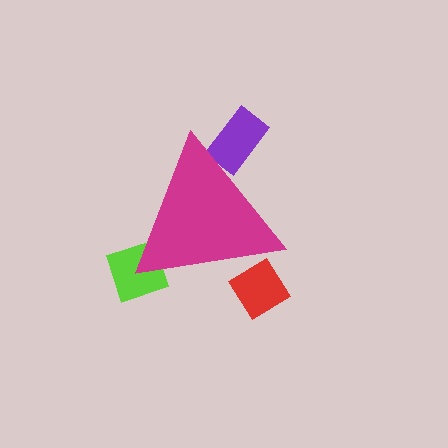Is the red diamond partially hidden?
Yes, the red diamond is partially hidden behind the magenta triangle.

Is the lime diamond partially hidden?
Yes, the lime diamond is partially hidden behind the magenta triangle.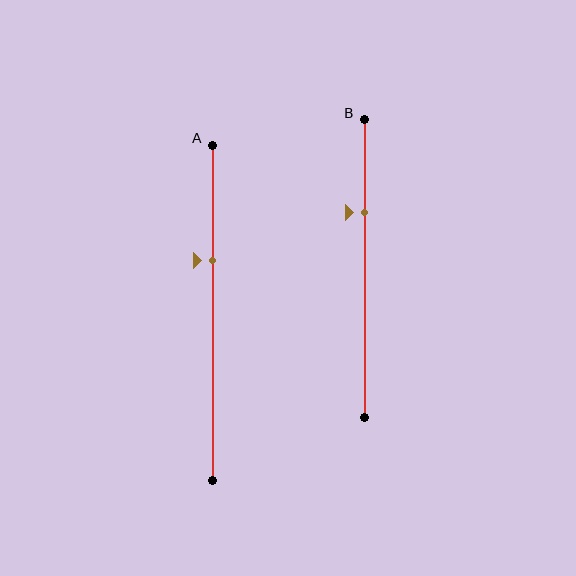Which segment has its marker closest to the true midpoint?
Segment A has its marker closest to the true midpoint.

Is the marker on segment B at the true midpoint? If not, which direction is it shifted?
No, the marker on segment B is shifted upward by about 19% of the segment length.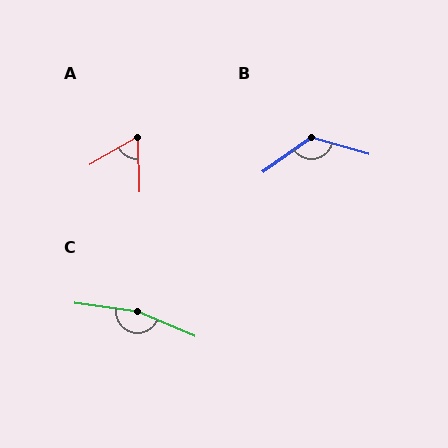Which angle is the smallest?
A, at approximately 61 degrees.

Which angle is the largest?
C, at approximately 165 degrees.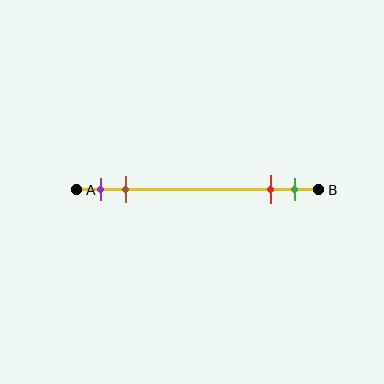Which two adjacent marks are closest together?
The red and green marks are the closest adjacent pair.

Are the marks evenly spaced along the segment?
No, the marks are not evenly spaced.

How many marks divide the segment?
There are 4 marks dividing the segment.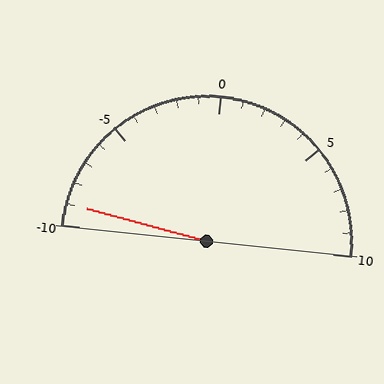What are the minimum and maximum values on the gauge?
The gauge ranges from -10 to 10.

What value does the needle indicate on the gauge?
The needle indicates approximately -9.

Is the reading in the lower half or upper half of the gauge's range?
The reading is in the lower half of the range (-10 to 10).